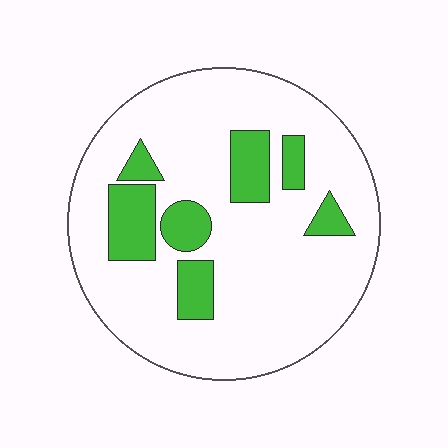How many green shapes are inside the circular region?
7.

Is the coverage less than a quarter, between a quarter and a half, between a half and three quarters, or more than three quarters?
Less than a quarter.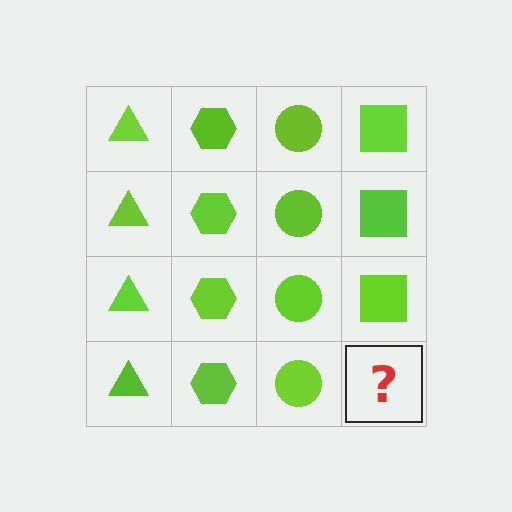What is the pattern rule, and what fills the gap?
The rule is that each column has a consistent shape. The gap should be filled with a lime square.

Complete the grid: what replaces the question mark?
The question mark should be replaced with a lime square.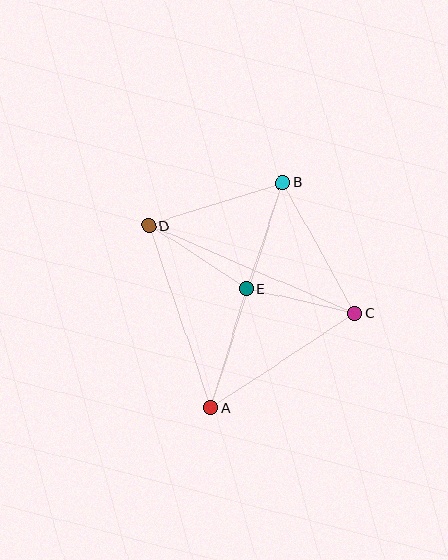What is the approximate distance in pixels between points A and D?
The distance between A and D is approximately 193 pixels.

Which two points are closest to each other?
Points C and E are closest to each other.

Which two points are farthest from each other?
Points A and B are farthest from each other.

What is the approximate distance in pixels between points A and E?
The distance between A and E is approximately 125 pixels.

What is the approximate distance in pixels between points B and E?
The distance between B and E is approximately 112 pixels.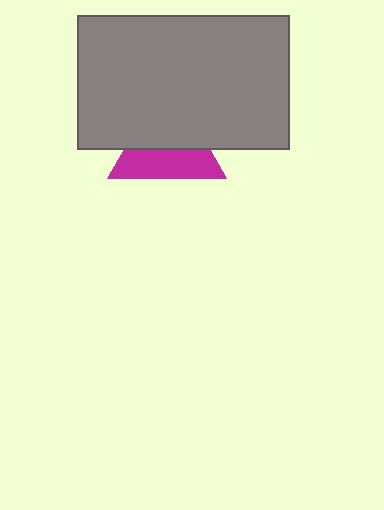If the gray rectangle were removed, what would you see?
You would see the complete magenta triangle.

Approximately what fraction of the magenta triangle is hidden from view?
Roughly 51% of the magenta triangle is hidden behind the gray rectangle.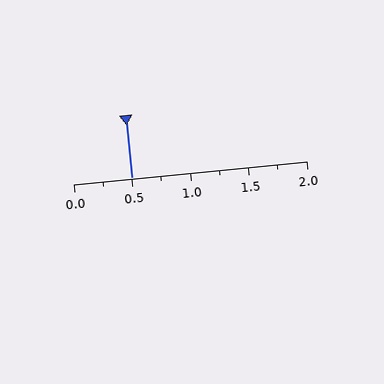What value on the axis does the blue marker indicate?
The marker indicates approximately 0.5.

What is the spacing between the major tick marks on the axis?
The major ticks are spaced 0.5 apart.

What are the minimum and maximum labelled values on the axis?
The axis runs from 0.0 to 2.0.